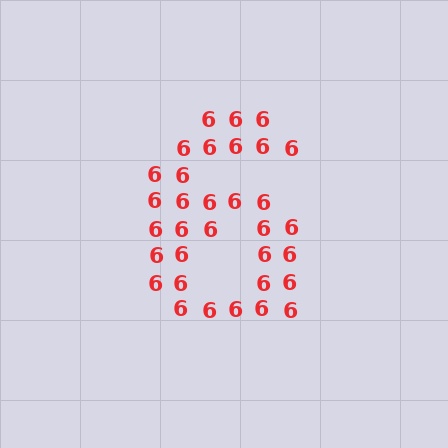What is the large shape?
The large shape is the digit 6.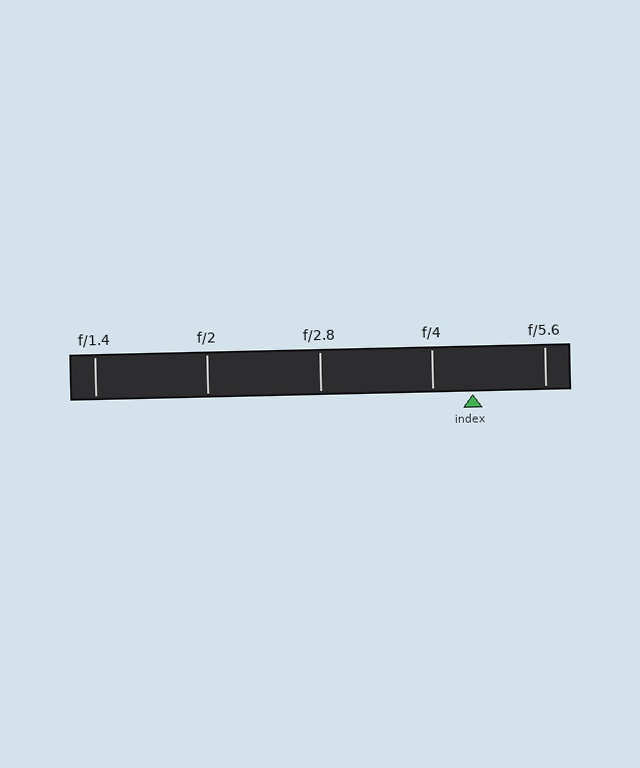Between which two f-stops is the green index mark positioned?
The index mark is between f/4 and f/5.6.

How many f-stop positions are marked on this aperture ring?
There are 5 f-stop positions marked.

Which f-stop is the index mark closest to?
The index mark is closest to f/4.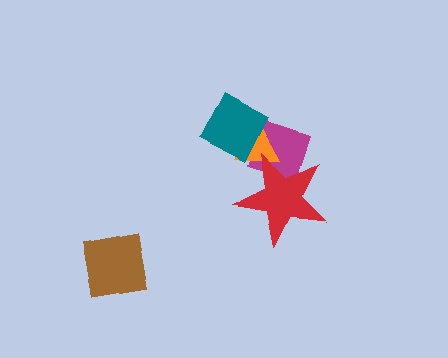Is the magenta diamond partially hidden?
Yes, it is partially covered by another shape.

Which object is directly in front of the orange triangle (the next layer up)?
The red star is directly in front of the orange triangle.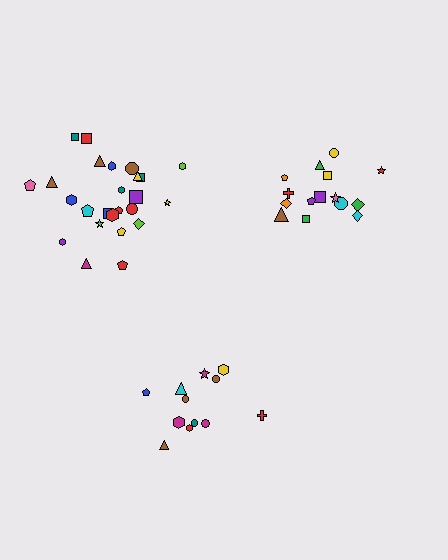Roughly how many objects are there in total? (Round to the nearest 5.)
Roughly 50 objects in total.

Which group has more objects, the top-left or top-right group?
The top-left group.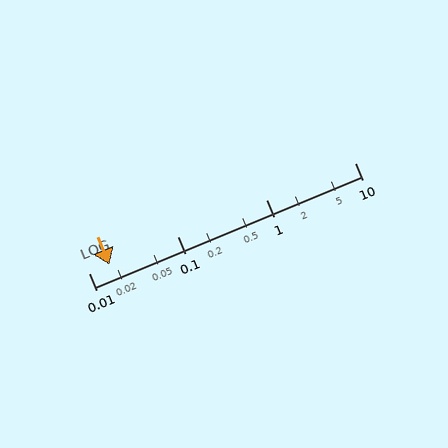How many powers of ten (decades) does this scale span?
The scale spans 3 decades, from 0.01 to 10.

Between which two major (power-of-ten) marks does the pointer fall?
The pointer is between 0.01 and 0.1.